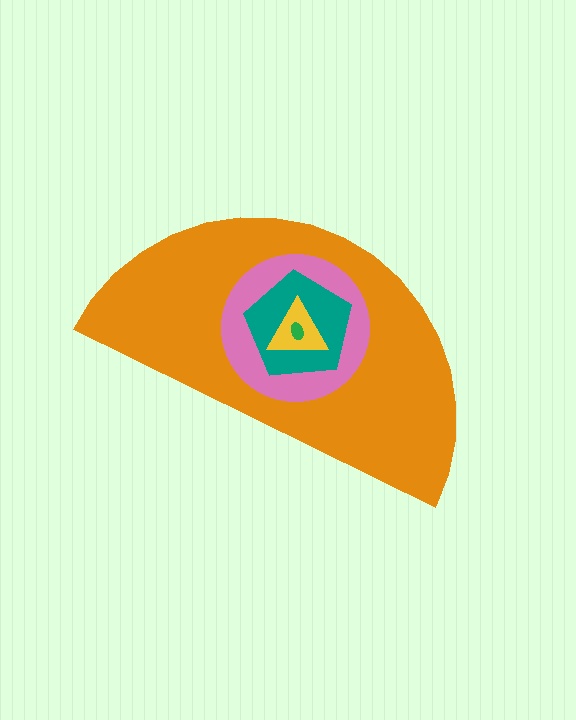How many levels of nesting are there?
5.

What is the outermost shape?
The orange semicircle.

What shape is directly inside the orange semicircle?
The pink circle.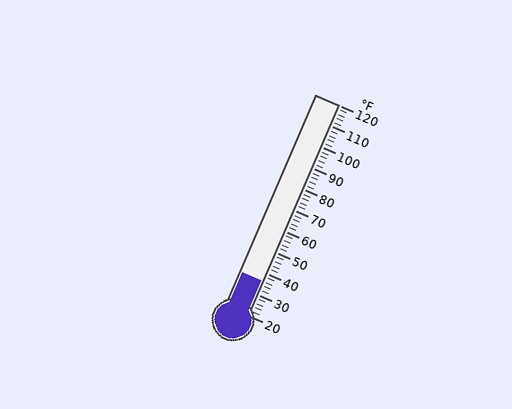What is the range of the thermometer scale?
The thermometer scale ranges from 20°F to 120°F.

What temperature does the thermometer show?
The thermometer shows approximately 36°F.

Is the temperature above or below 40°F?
The temperature is below 40°F.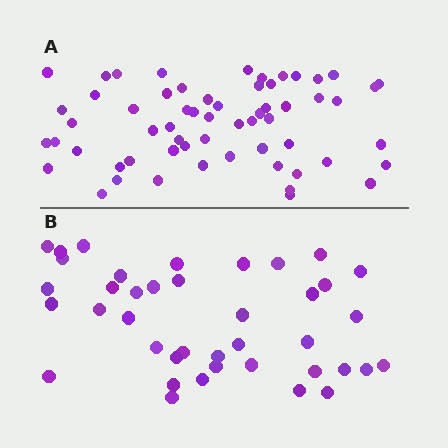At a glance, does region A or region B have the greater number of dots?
Region A (the top region) has more dots.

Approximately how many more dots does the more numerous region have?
Region A has approximately 20 more dots than region B.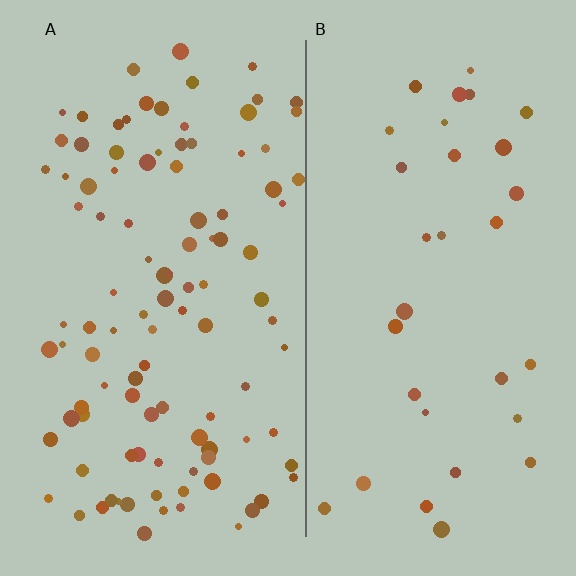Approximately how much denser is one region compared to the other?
Approximately 3.2× — region A over region B.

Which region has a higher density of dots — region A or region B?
A (the left).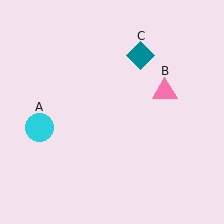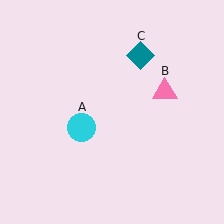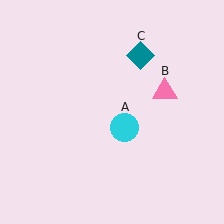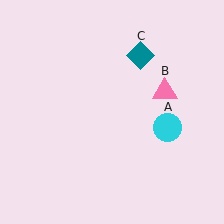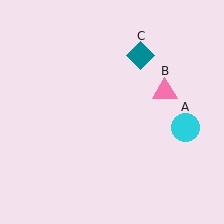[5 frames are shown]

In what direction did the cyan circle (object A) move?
The cyan circle (object A) moved right.